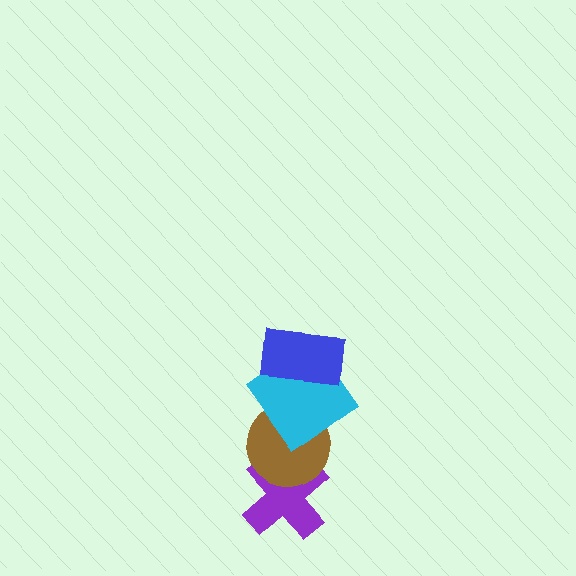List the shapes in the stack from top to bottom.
From top to bottom: the blue rectangle, the cyan diamond, the brown circle, the purple cross.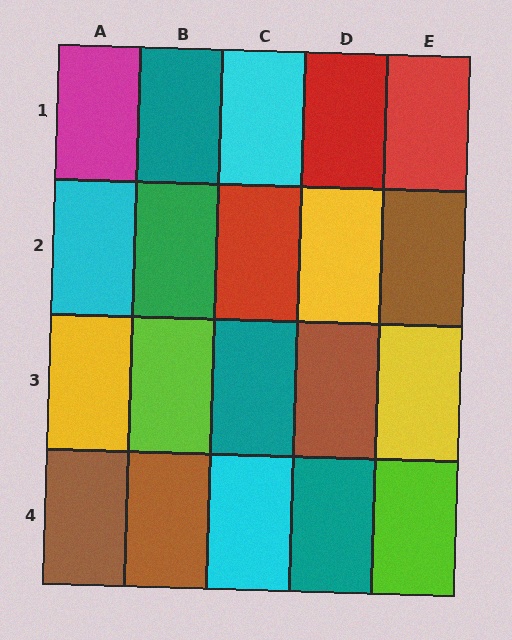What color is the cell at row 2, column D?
Yellow.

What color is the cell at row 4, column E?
Lime.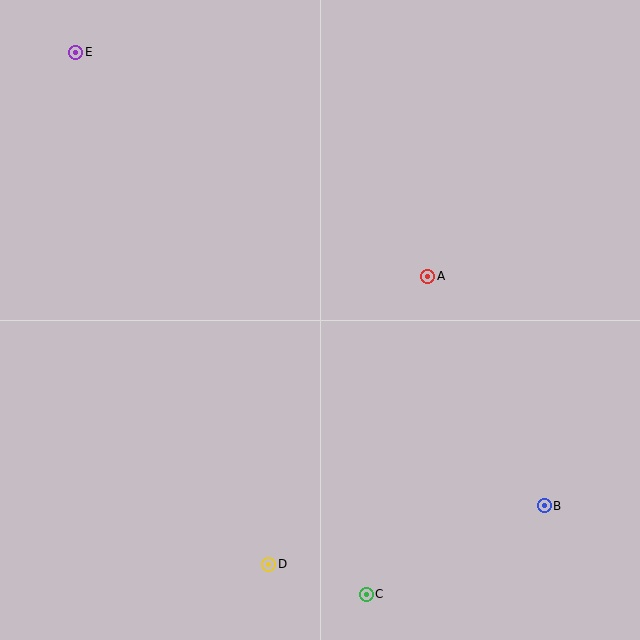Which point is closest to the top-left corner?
Point E is closest to the top-left corner.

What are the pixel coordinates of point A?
Point A is at (428, 276).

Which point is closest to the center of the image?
Point A at (428, 276) is closest to the center.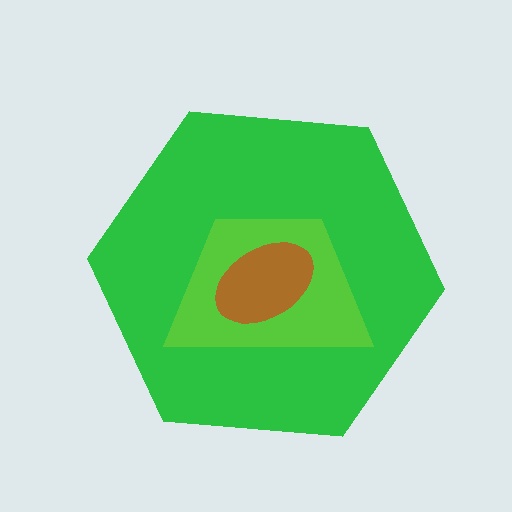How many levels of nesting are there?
3.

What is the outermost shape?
The green hexagon.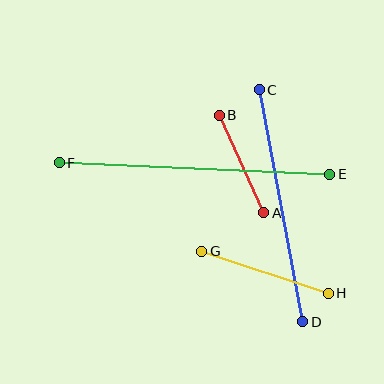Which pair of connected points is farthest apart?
Points E and F are farthest apart.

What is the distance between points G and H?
The distance is approximately 133 pixels.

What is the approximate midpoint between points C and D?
The midpoint is at approximately (281, 206) pixels.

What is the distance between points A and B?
The distance is approximately 107 pixels.